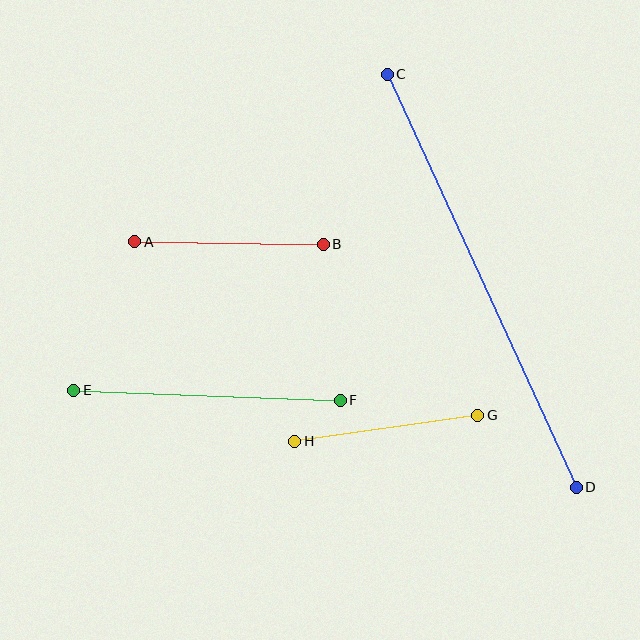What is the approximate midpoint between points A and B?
The midpoint is at approximately (229, 243) pixels.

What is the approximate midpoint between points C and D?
The midpoint is at approximately (482, 281) pixels.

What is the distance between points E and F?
The distance is approximately 267 pixels.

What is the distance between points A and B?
The distance is approximately 189 pixels.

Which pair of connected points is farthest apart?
Points C and D are farthest apart.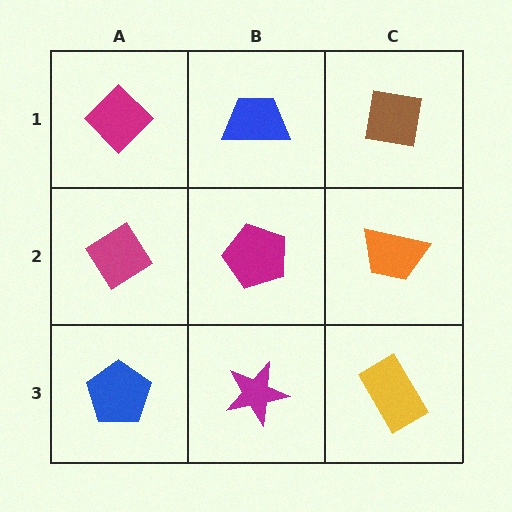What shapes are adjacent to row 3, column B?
A magenta pentagon (row 2, column B), a blue pentagon (row 3, column A), a yellow rectangle (row 3, column C).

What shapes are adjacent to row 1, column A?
A magenta diamond (row 2, column A), a blue trapezoid (row 1, column B).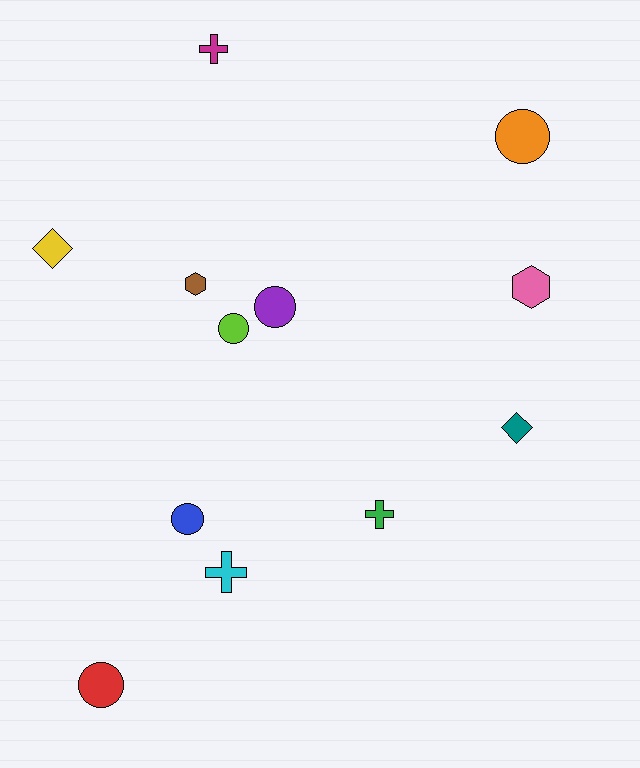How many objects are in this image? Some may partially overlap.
There are 12 objects.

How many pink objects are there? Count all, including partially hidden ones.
There is 1 pink object.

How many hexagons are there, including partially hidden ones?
There are 2 hexagons.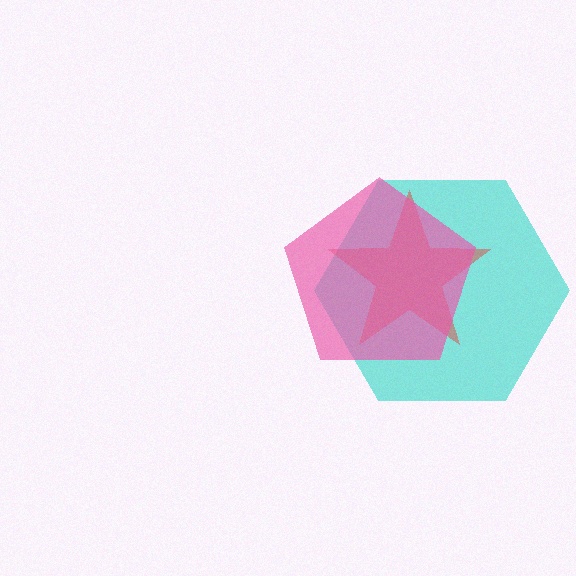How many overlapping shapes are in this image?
There are 3 overlapping shapes in the image.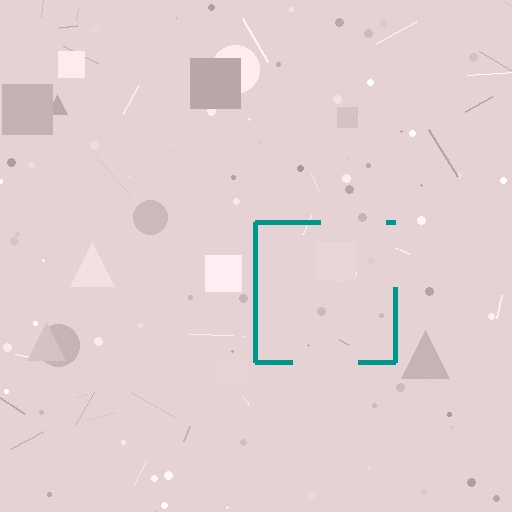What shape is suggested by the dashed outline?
The dashed outline suggests a square.